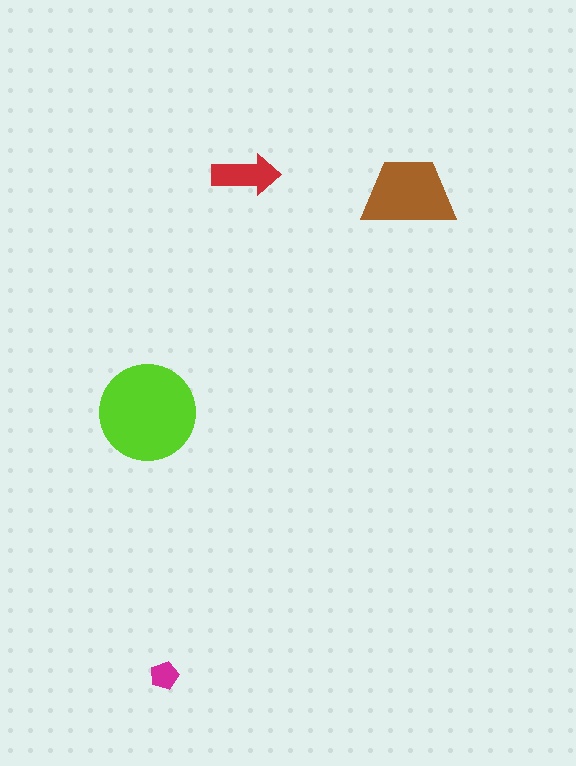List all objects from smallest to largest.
The magenta pentagon, the red arrow, the brown trapezoid, the lime circle.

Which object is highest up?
The red arrow is topmost.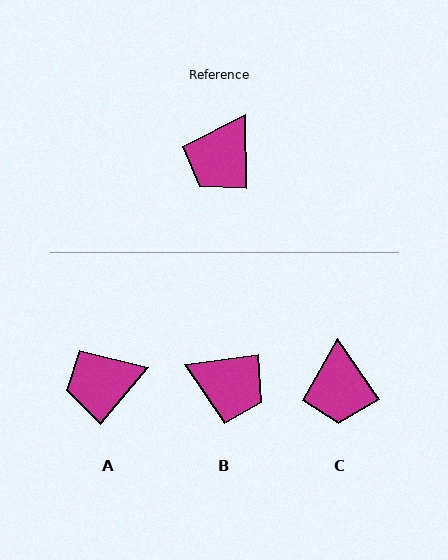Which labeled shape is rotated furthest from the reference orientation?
B, about 96 degrees away.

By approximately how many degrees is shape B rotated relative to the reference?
Approximately 96 degrees counter-clockwise.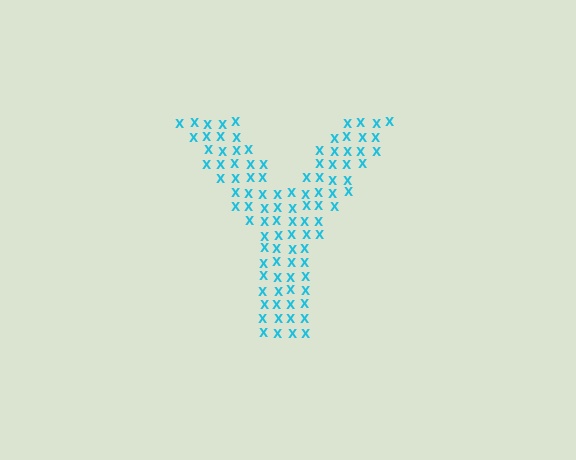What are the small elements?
The small elements are letter X's.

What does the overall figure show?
The overall figure shows the letter Y.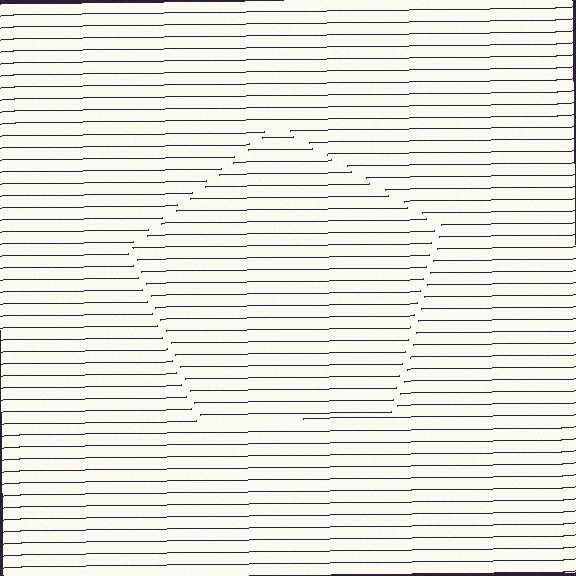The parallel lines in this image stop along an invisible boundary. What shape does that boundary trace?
An illusory pentagon. The interior of the shape contains the same grating, shifted by half a period — the contour is defined by the phase discontinuity where line-ends from the inner and outer gratings abut.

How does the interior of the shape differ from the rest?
The interior of the shape contains the same grating, shifted by half a period — the contour is defined by the phase discontinuity where line-ends from the inner and outer gratings abut.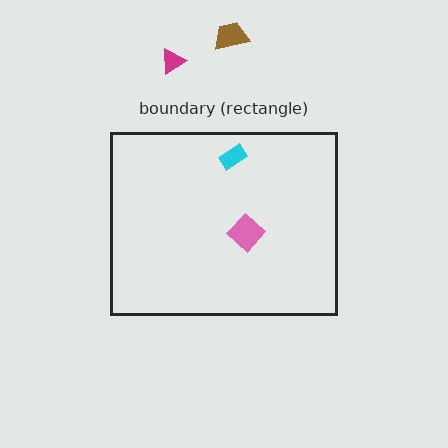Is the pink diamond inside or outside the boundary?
Inside.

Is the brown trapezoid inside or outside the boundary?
Outside.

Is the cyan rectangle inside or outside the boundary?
Inside.